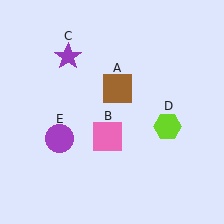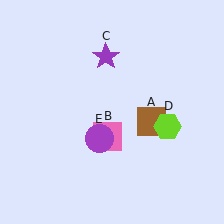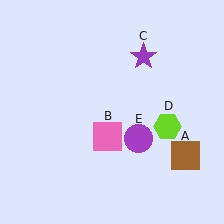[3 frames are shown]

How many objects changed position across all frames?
3 objects changed position: brown square (object A), purple star (object C), purple circle (object E).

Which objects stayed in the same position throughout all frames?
Pink square (object B) and lime hexagon (object D) remained stationary.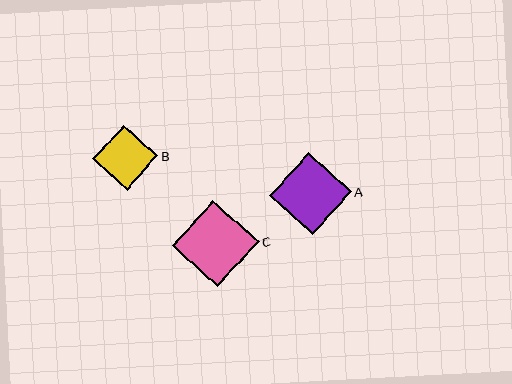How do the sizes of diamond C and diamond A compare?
Diamond C and diamond A are approximately the same size.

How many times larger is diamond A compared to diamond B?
Diamond A is approximately 1.3 times the size of diamond B.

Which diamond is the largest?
Diamond C is the largest with a size of approximately 87 pixels.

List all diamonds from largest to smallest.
From largest to smallest: C, A, B.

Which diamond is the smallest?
Diamond B is the smallest with a size of approximately 65 pixels.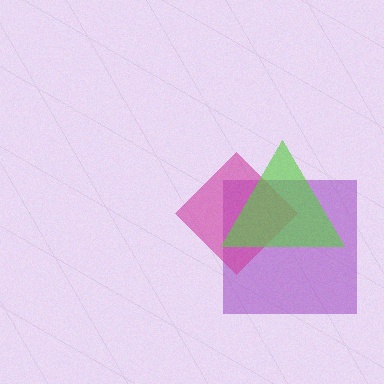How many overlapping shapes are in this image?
There are 3 overlapping shapes in the image.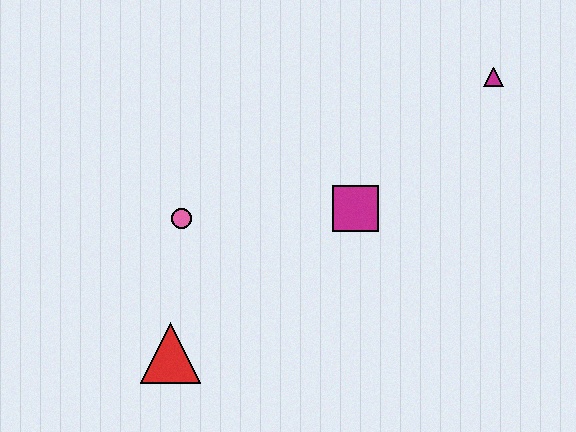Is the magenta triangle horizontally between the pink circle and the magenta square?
No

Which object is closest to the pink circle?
The red triangle is closest to the pink circle.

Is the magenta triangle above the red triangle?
Yes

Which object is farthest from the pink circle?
The magenta triangle is farthest from the pink circle.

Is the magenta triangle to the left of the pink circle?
No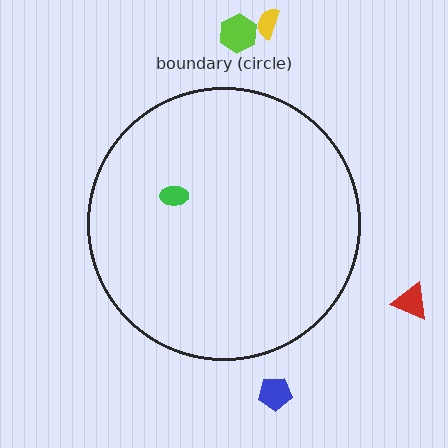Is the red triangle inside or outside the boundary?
Outside.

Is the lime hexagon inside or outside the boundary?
Outside.